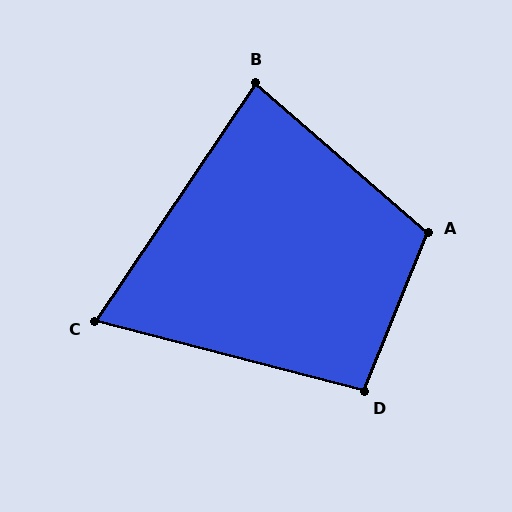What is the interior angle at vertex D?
Approximately 97 degrees (obtuse).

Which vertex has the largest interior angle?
A, at approximately 109 degrees.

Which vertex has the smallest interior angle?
C, at approximately 71 degrees.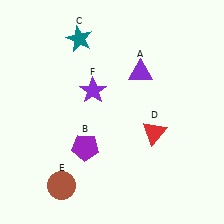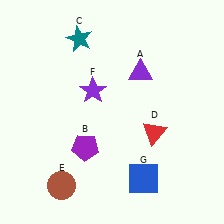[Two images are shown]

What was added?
A blue square (G) was added in Image 2.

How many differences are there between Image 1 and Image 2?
There is 1 difference between the two images.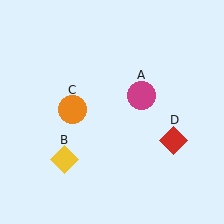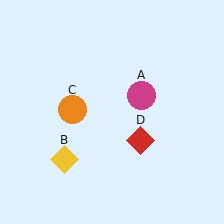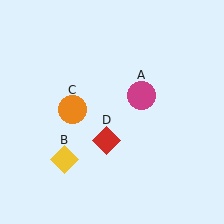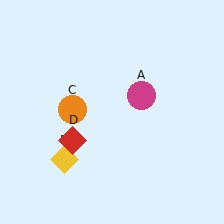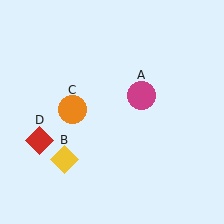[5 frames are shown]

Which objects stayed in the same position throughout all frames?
Magenta circle (object A) and yellow diamond (object B) and orange circle (object C) remained stationary.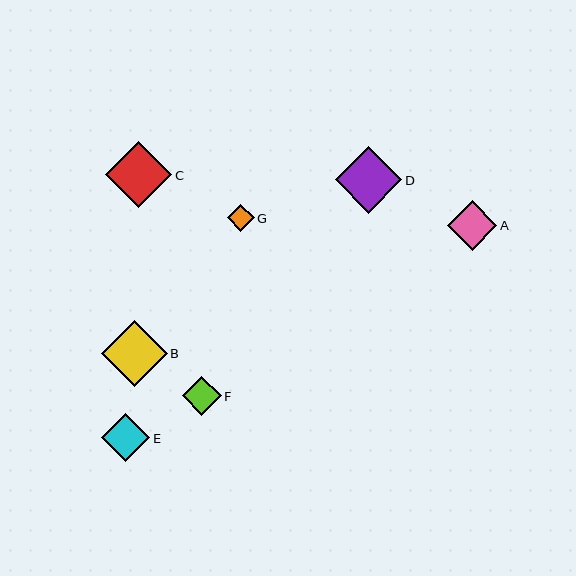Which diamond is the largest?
Diamond C is the largest with a size of approximately 67 pixels.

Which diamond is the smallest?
Diamond G is the smallest with a size of approximately 27 pixels.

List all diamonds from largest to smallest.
From largest to smallest: C, D, B, A, E, F, G.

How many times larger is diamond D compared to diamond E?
Diamond D is approximately 1.4 times the size of diamond E.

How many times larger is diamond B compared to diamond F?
Diamond B is approximately 1.7 times the size of diamond F.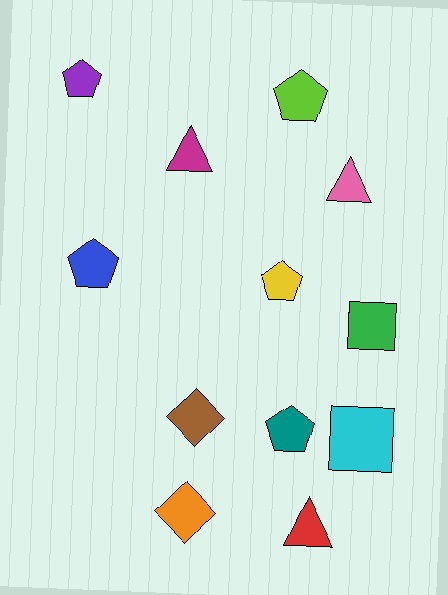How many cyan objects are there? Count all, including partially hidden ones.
There is 1 cyan object.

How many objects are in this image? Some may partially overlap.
There are 12 objects.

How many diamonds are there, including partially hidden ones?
There are 2 diamonds.